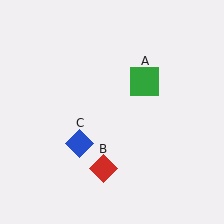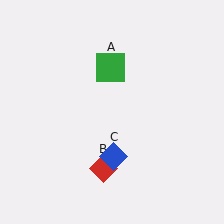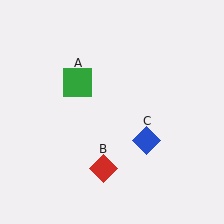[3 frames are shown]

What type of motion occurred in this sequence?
The green square (object A), blue diamond (object C) rotated counterclockwise around the center of the scene.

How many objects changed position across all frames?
2 objects changed position: green square (object A), blue diamond (object C).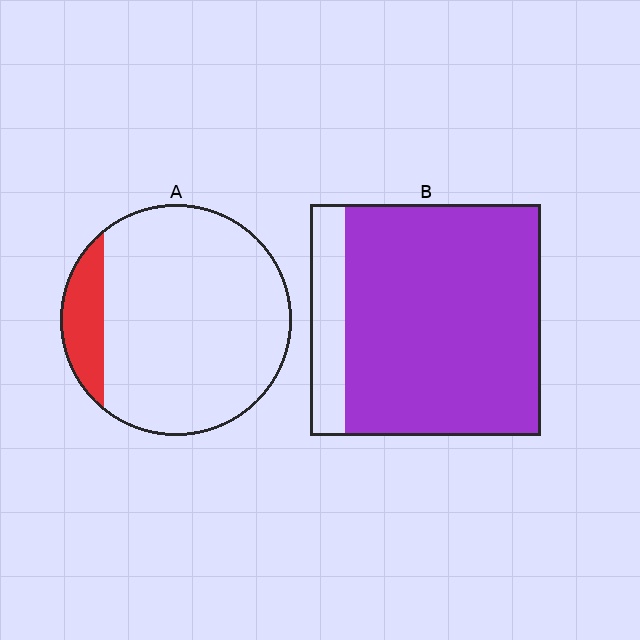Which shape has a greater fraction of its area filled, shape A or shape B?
Shape B.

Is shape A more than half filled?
No.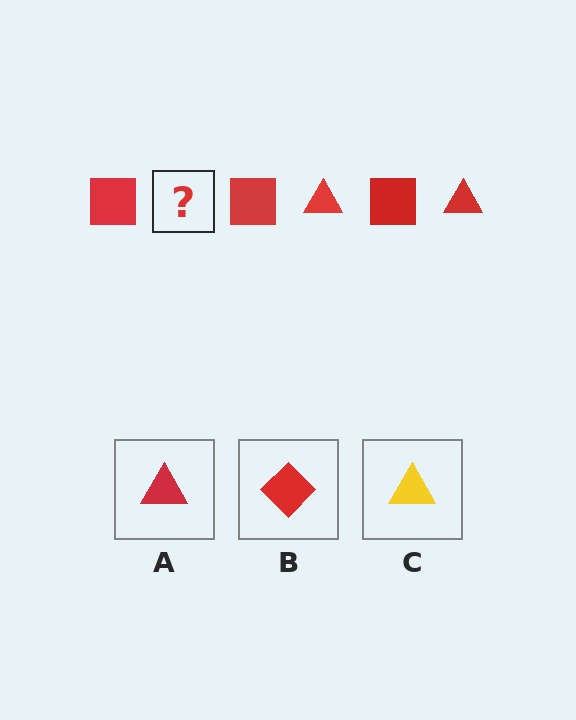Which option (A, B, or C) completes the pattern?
A.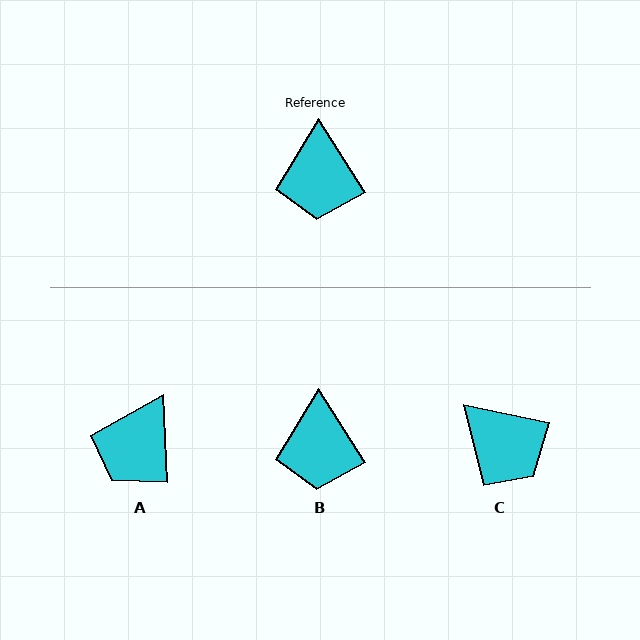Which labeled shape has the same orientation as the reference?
B.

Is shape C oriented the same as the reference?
No, it is off by about 46 degrees.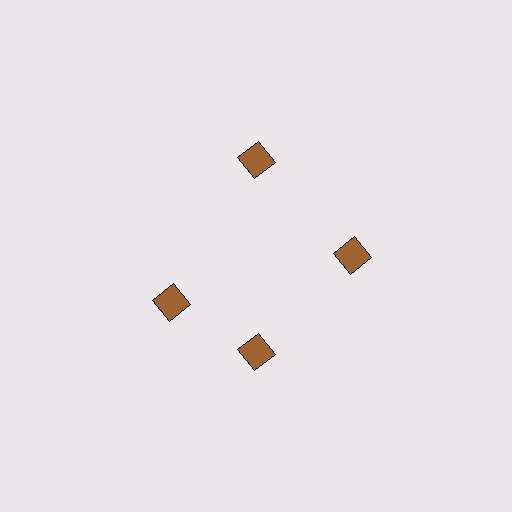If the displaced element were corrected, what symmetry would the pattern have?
It would have 4-fold rotational symmetry — the pattern would map onto itself every 90 degrees.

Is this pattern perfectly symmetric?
No. The 4 brown squares are arranged in a ring, but one element near the 9 o'clock position is rotated out of alignment along the ring, breaking the 4-fold rotational symmetry.